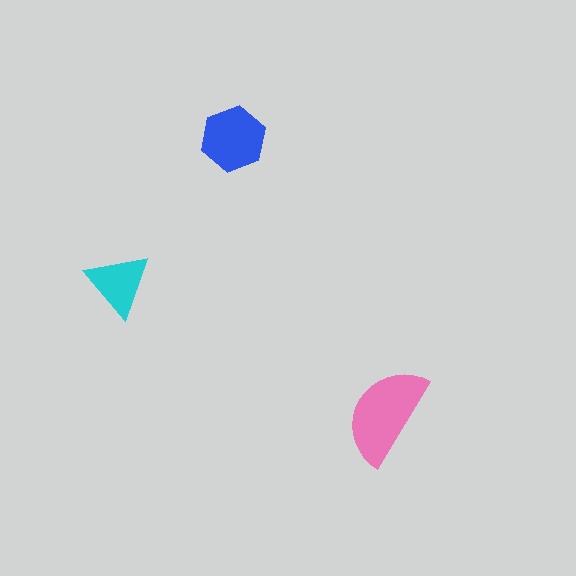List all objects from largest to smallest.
The pink semicircle, the blue hexagon, the cyan triangle.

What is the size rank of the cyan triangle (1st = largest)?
3rd.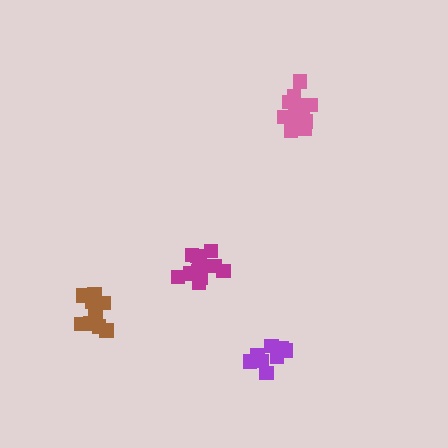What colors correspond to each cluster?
The clusters are colored: magenta, purple, brown, pink.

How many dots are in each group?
Group 1: 12 dots, Group 2: 8 dots, Group 3: 10 dots, Group 4: 13 dots (43 total).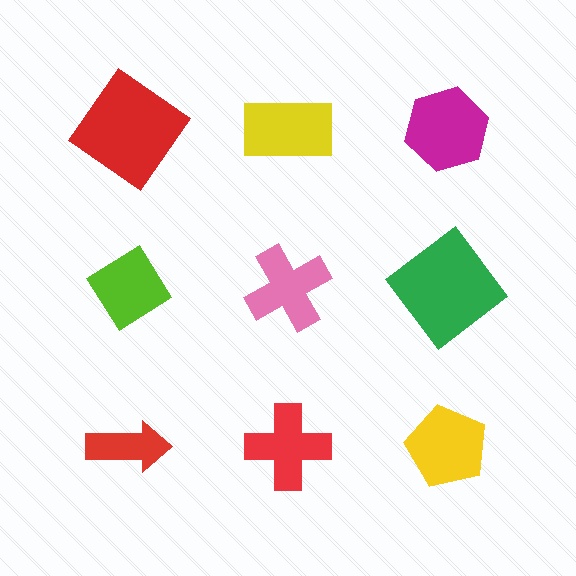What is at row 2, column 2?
A pink cross.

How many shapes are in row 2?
3 shapes.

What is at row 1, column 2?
A yellow rectangle.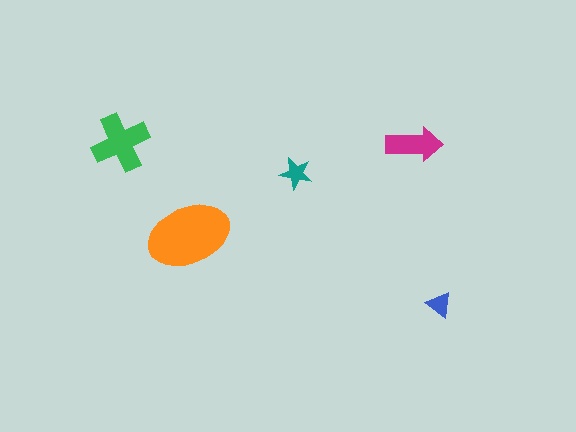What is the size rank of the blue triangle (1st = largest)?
5th.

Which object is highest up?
The green cross is topmost.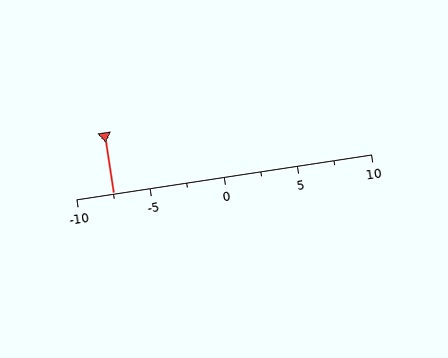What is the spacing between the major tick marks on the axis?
The major ticks are spaced 5 apart.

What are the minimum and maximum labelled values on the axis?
The axis runs from -10 to 10.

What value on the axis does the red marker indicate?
The marker indicates approximately -7.5.